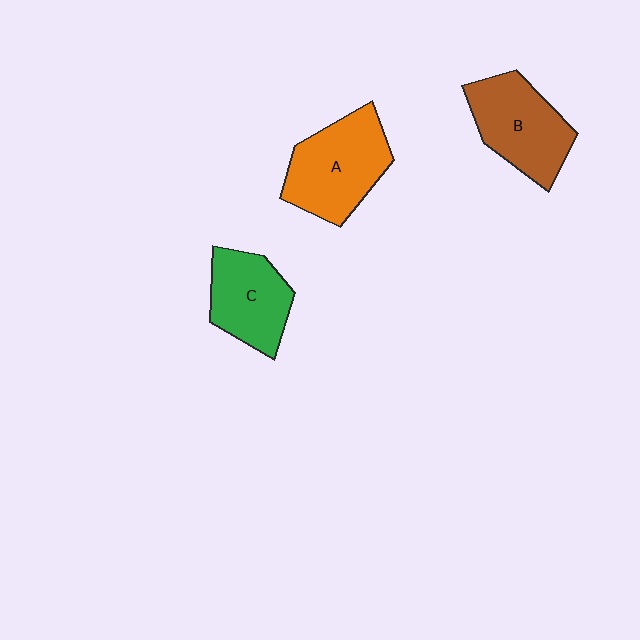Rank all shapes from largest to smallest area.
From largest to smallest: A (orange), B (brown), C (green).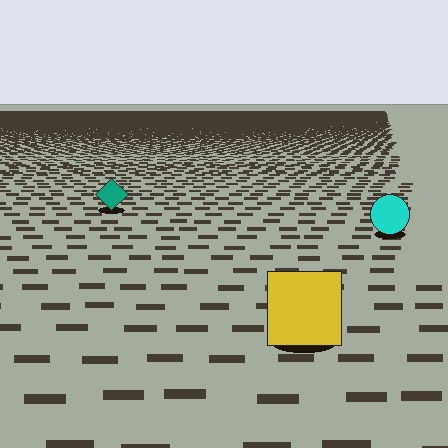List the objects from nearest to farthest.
From nearest to farthest: the yellow square, the cyan circle, the teal diamond.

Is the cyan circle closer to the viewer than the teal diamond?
Yes. The cyan circle is closer — you can tell from the texture gradient: the ground texture is coarser near it.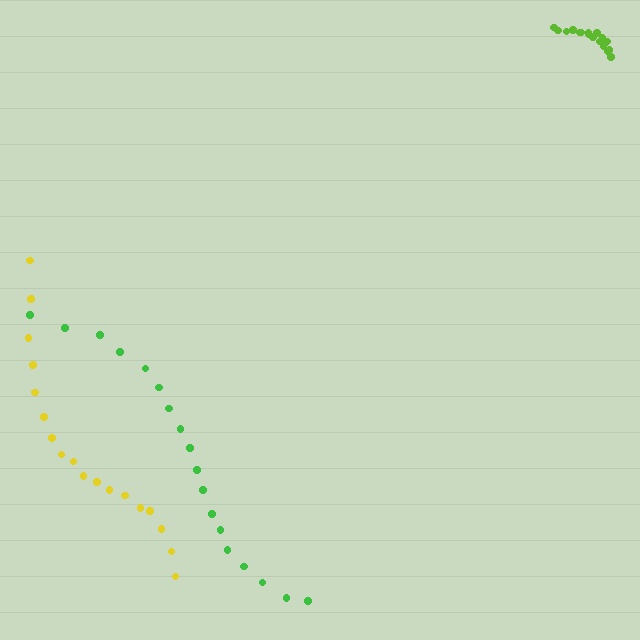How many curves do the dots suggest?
There are 3 distinct paths.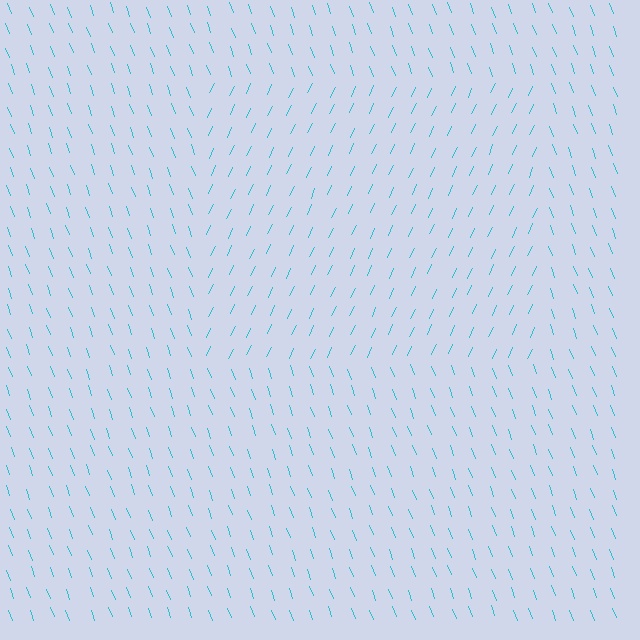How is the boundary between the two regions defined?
The boundary is defined purely by a change in line orientation (approximately 45 degrees difference). All lines are the same color and thickness.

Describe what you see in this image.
The image is filled with small cyan line segments. A rectangle region in the image has lines oriented differently from the surrounding lines, creating a visible texture boundary.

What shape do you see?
I see a rectangle.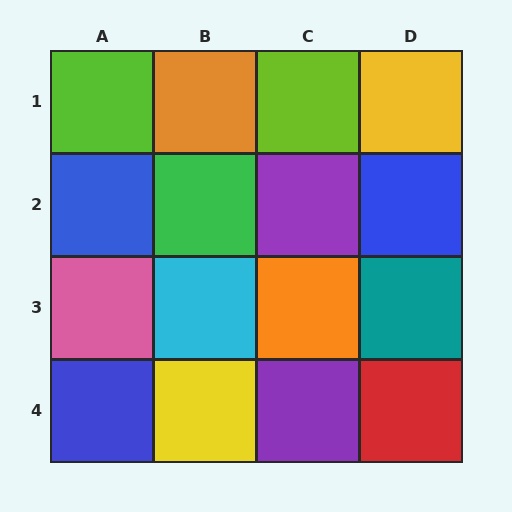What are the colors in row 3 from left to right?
Pink, cyan, orange, teal.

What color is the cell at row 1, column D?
Yellow.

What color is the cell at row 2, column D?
Blue.